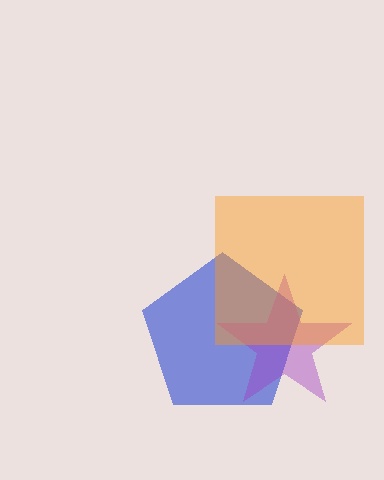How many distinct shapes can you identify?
There are 3 distinct shapes: a blue pentagon, a purple star, an orange square.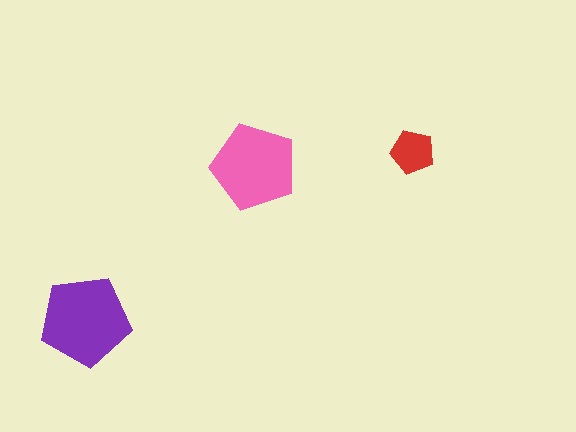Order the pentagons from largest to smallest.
the purple one, the pink one, the red one.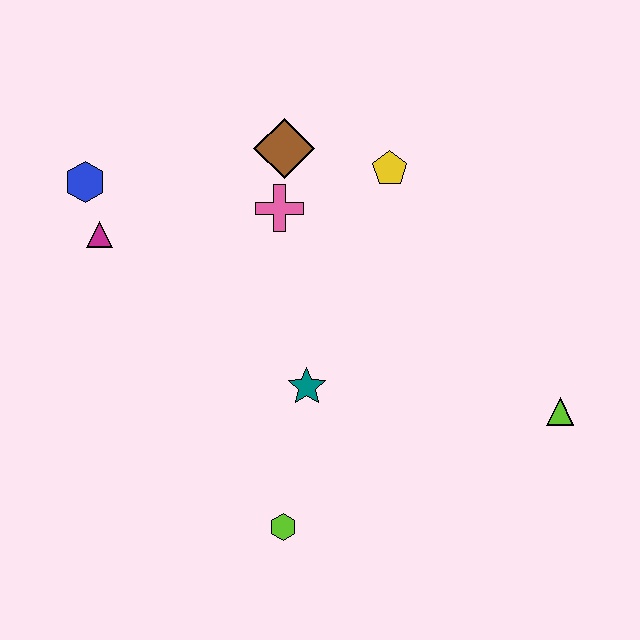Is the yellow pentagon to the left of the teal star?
No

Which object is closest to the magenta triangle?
The blue hexagon is closest to the magenta triangle.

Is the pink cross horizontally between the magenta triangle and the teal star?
Yes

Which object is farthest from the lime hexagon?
The blue hexagon is farthest from the lime hexagon.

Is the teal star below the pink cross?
Yes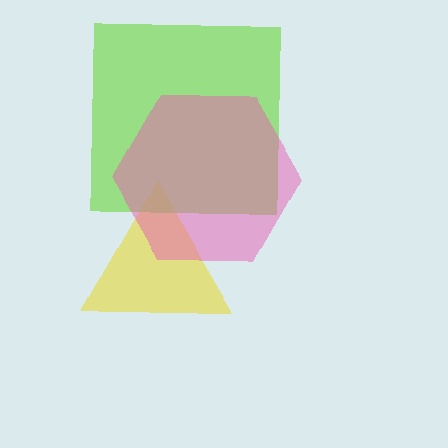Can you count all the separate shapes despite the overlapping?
Yes, there are 3 separate shapes.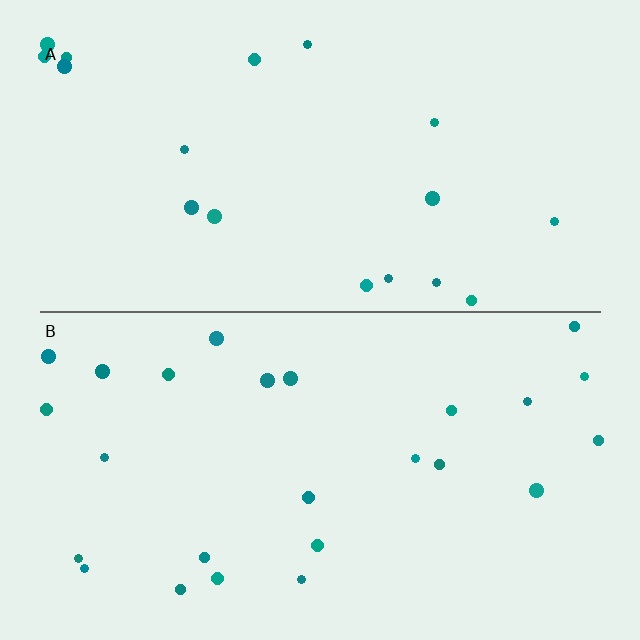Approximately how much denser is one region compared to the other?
Approximately 1.4× — region B over region A.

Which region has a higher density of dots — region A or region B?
B (the bottom).